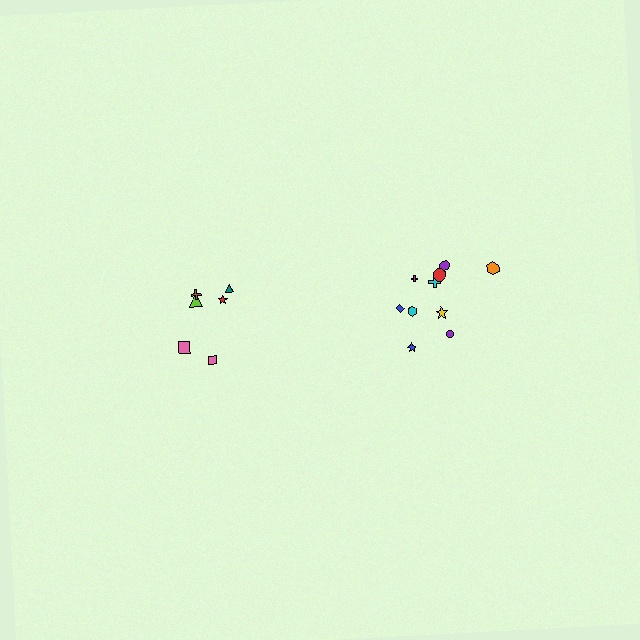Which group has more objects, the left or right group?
The right group.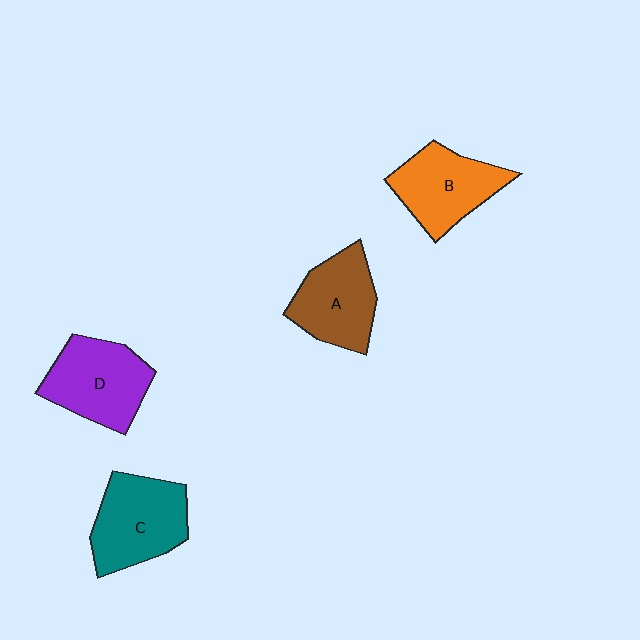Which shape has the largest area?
Shape C (teal).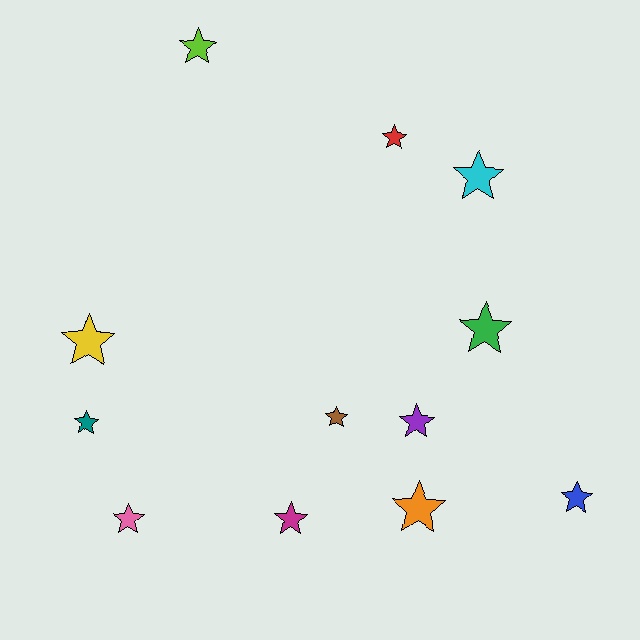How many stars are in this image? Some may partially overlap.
There are 12 stars.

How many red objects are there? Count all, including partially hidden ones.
There is 1 red object.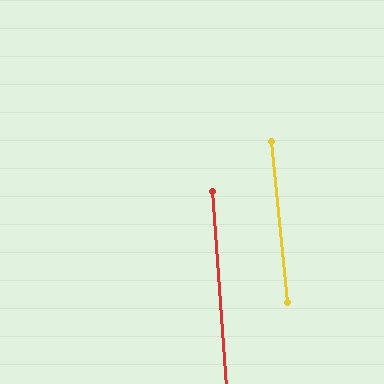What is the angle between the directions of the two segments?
Approximately 2 degrees.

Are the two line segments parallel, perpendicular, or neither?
Parallel — their directions differ by only 1.7°.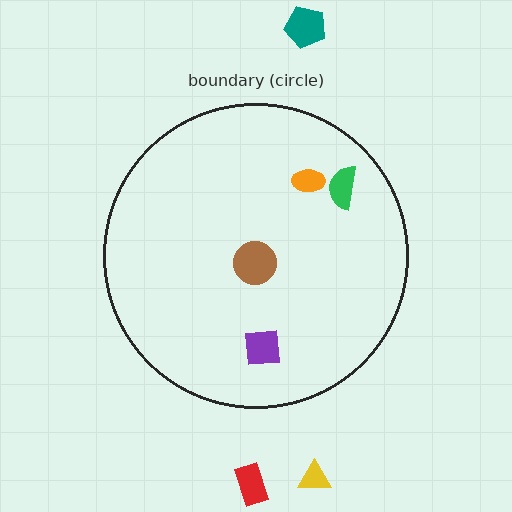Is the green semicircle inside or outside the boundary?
Inside.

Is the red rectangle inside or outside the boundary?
Outside.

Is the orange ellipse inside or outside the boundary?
Inside.